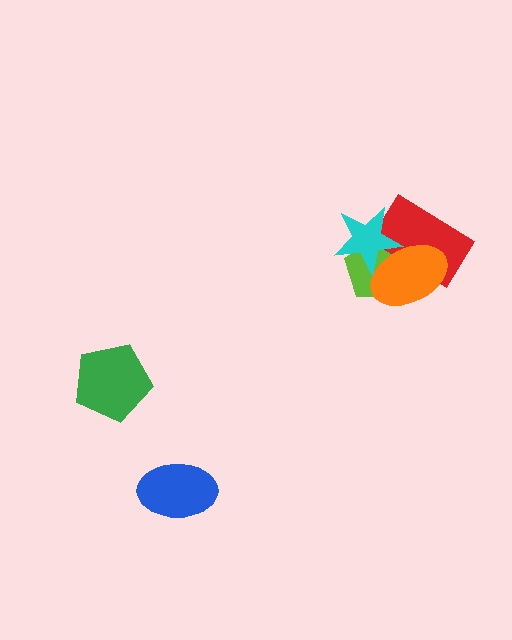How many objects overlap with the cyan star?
3 objects overlap with the cyan star.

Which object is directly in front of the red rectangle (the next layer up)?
The cyan star is directly in front of the red rectangle.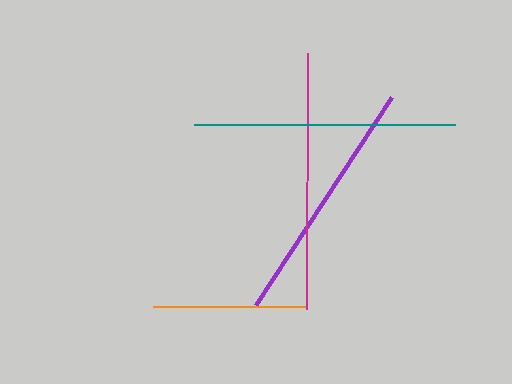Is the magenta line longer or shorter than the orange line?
The magenta line is longer than the orange line.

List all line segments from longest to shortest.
From longest to shortest: teal, magenta, purple, orange.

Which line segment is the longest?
The teal line is the longest at approximately 261 pixels.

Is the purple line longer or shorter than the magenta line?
The magenta line is longer than the purple line.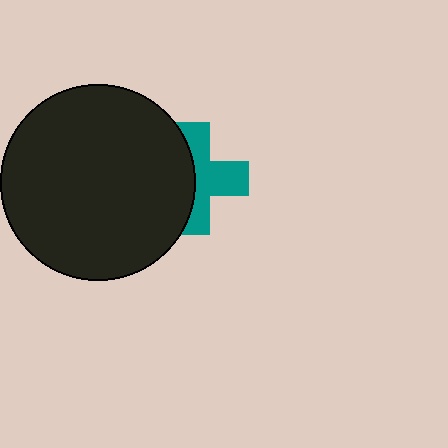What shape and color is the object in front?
The object in front is a black circle.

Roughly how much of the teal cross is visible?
About half of it is visible (roughly 54%).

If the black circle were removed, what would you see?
You would see the complete teal cross.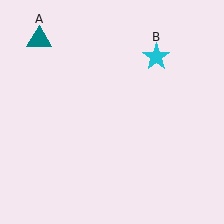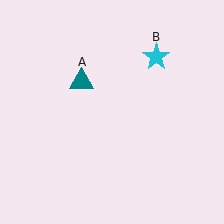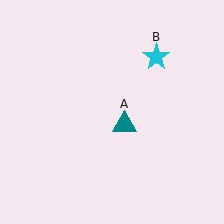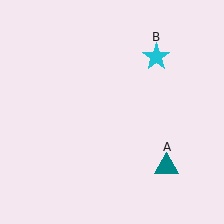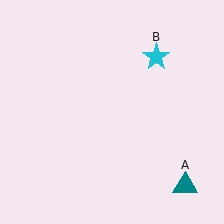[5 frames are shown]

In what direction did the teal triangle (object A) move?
The teal triangle (object A) moved down and to the right.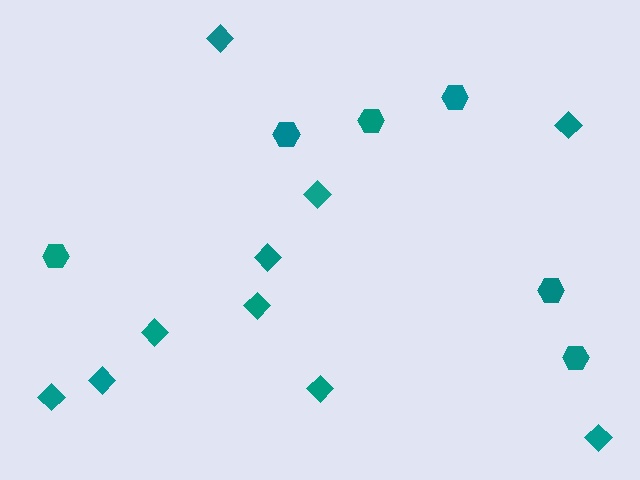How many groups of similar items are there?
There are 2 groups: one group of hexagons (6) and one group of diamonds (10).